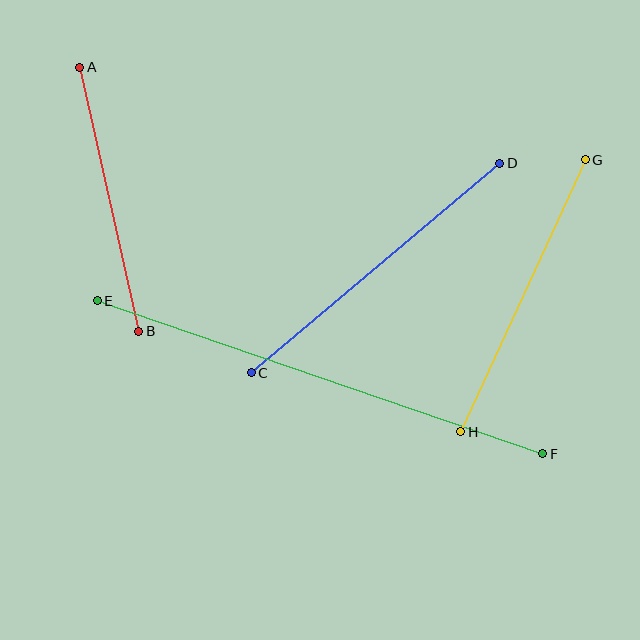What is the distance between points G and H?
The distance is approximately 299 pixels.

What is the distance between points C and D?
The distance is approximately 325 pixels.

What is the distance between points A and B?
The distance is approximately 270 pixels.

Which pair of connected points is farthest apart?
Points E and F are farthest apart.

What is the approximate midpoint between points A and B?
The midpoint is at approximately (109, 199) pixels.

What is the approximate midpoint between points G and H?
The midpoint is at approximately (523, 296) pixels.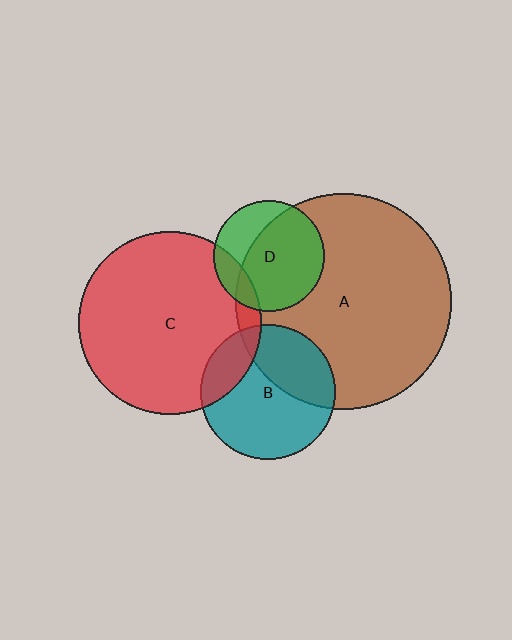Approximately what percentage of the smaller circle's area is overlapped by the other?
Approximately 15%.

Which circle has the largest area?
Circle A (brown).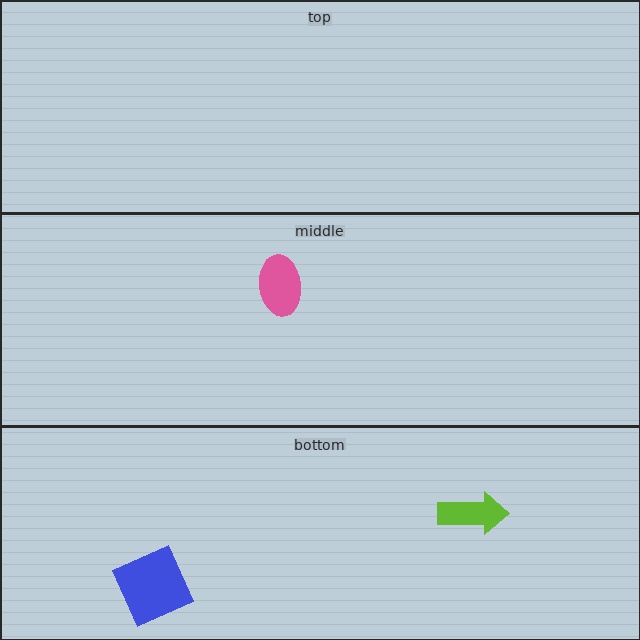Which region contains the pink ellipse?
The middle region.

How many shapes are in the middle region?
1.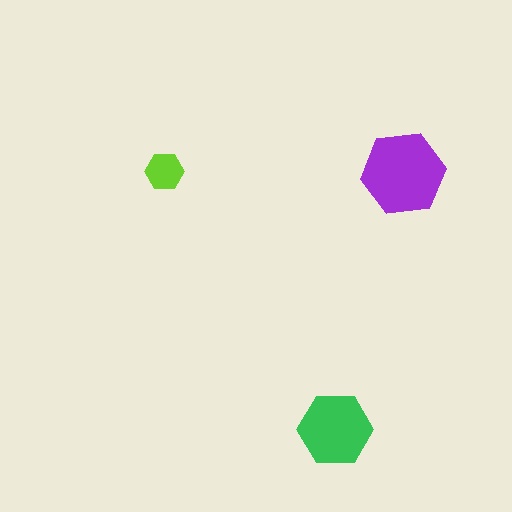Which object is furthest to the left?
The lime hexagon is leftmost.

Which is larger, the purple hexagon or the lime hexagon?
The purple one.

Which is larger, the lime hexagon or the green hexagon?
The green one.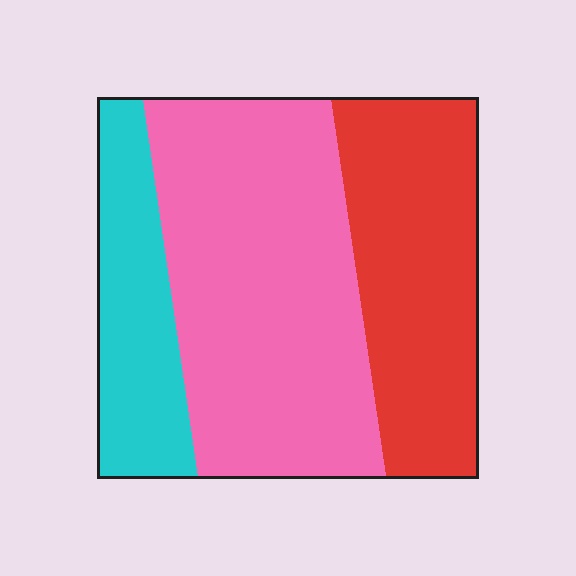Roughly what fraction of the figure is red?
Red covers about 30% of the figure.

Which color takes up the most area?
Pink, at roughly 50%.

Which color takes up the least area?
Cyan, at roughly 20%.